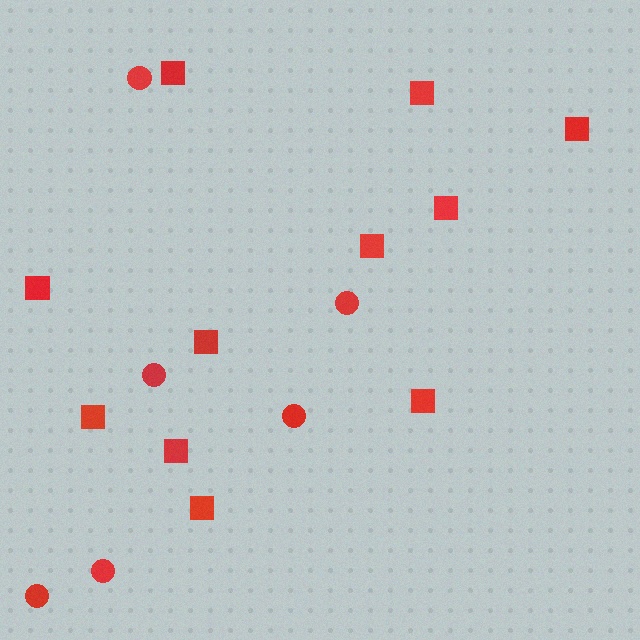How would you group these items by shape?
There are 2 groups: one group of squares (11) and one group of circles (6).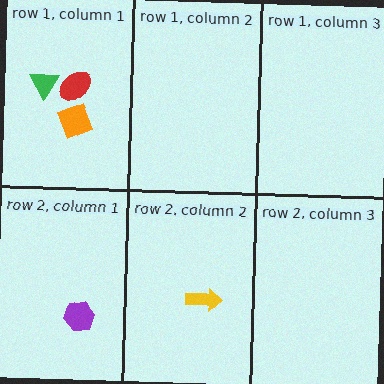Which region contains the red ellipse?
The row 1, column 1 region.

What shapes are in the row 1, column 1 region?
The orange square, the red ellipse, the green triangle.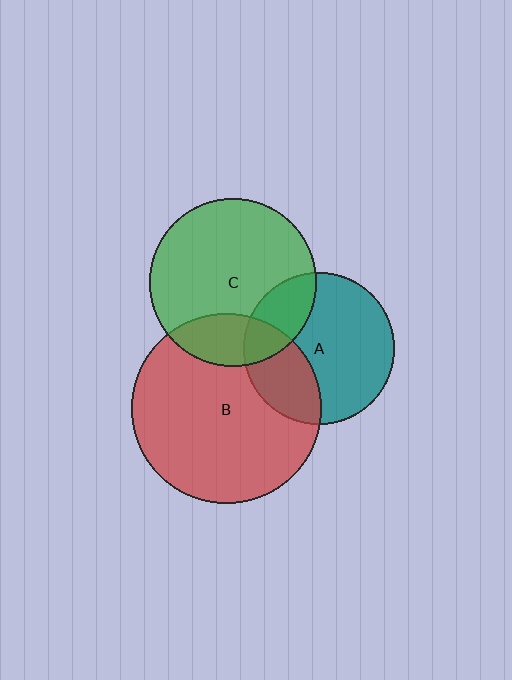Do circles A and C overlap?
Yes.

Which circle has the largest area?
Circle B (red).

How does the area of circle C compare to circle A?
Approximately 1.2 times.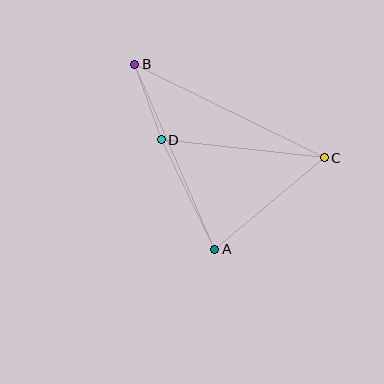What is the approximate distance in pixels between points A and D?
The distance between A and D is approximately 122 pixels.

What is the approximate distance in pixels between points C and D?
The distance between C and D is approximately 164 pixels.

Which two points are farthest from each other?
Points B and C are farthest from each other.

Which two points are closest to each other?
Points B and D are closest to each other.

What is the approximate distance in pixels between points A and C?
The distance between A and C is approximately 143 pixels.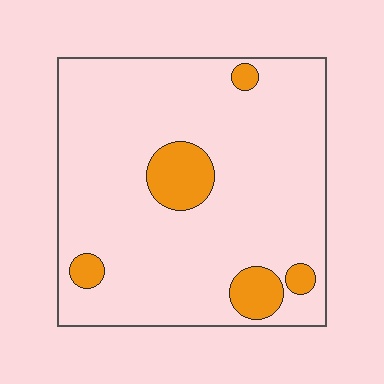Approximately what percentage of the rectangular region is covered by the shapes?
Approximately 10%.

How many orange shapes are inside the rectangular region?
5.